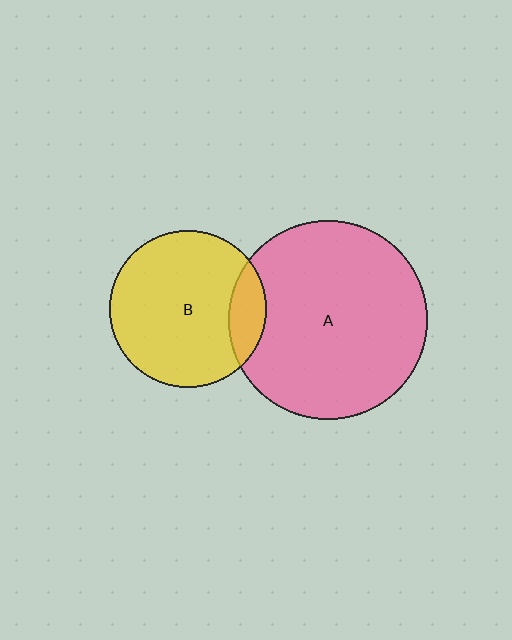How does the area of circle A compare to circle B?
Approximately 1.6 times.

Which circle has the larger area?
Circle A (pink).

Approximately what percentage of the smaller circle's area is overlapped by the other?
Approximately 15%.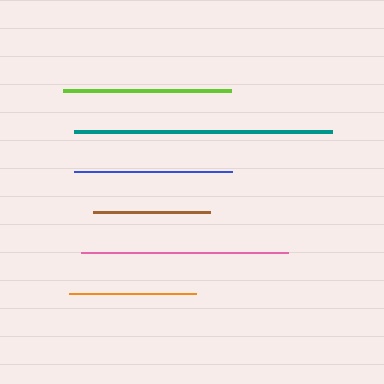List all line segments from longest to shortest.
From longest to shortest: teal, pink, lime, blue, orange, brown.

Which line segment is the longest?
The teal line is the longest at approximately 259 pixels.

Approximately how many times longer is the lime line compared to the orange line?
The lime line is approximately 1.3 times the length of the orange line.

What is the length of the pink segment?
The pink segment is approximately 207 pixels long.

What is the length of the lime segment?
The lime segment is approximately 168 pixels long.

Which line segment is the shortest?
The brown line is the shortest at approximately 117 pixels.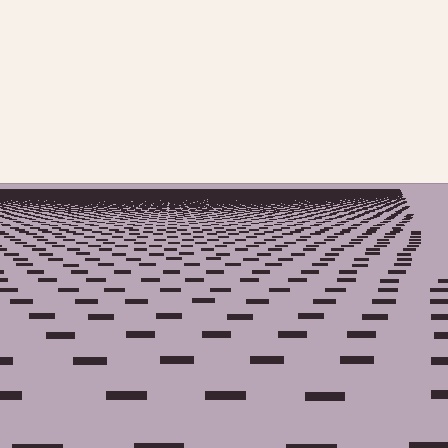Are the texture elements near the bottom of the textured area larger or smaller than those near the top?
Larger. Near the bottom, elements are closer to the viewer and appear at a bigger on-screen size.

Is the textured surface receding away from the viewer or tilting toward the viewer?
The surface is receding away from the viewer. Texture elements get smaller and denser toward the top.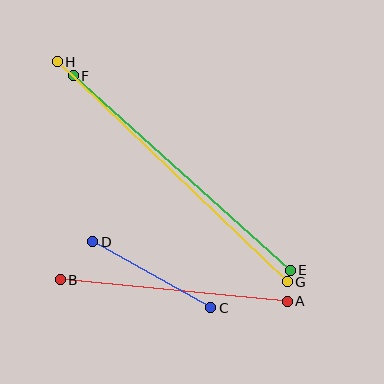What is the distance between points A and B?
The distance is approximately 228 pixels.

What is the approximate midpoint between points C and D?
The midpoint is at approximately (152, 275) pixels.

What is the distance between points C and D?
The distance is approximately 135 pixels.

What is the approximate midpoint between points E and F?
The midpoint is at approximately (182, 173) pixels.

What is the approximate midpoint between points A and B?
The midpoint is at approximately (174, 291) pixels.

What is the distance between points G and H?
The distance is approximately 318 pixels.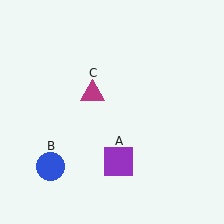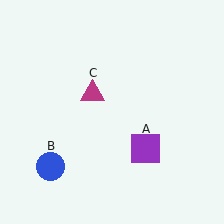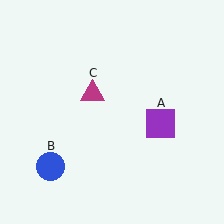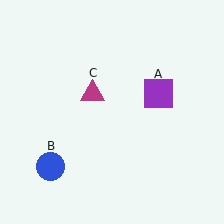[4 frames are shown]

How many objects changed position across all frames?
1 object changed position: purple square (object A).